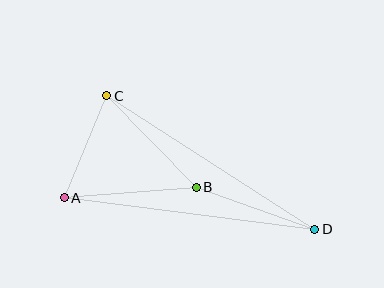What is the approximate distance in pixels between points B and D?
The distance between B and D is approximately 126 pixels.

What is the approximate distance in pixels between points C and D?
The distance between C and D is approximately 247 pixels.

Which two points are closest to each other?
Points A and C are closest to each other.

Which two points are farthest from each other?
Points A and D are farthest from each other.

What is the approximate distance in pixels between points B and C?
The distance between B and C is approximately 128 pixels.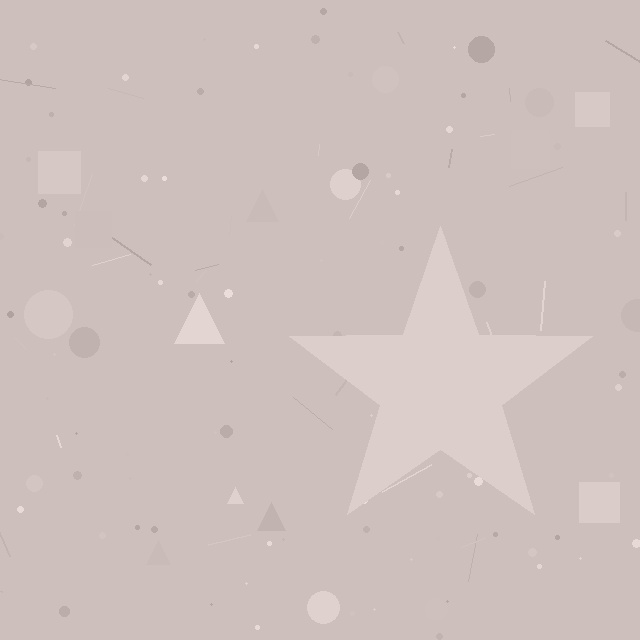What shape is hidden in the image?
A star is hidden in the image.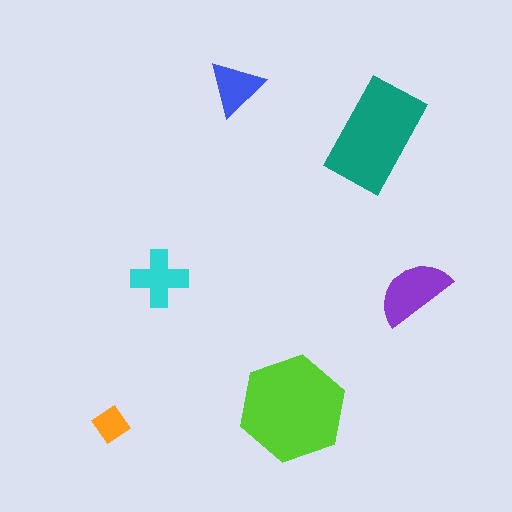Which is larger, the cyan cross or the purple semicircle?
The purple semicircle.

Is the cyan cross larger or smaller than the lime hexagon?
Smaller.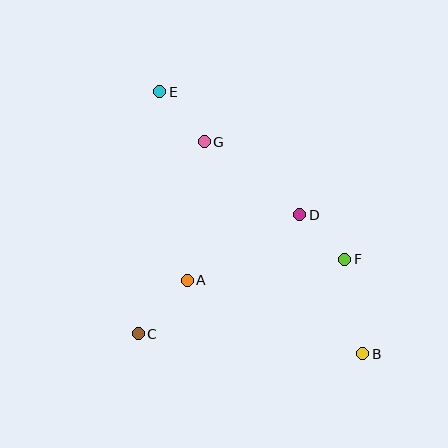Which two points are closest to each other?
Points D and F are closest to each other.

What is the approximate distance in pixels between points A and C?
The distance between A and C is approximately 73 pixels.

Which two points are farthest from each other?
Points B and E are farthest from each other.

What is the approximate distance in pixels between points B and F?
The distance between B and F is approximately 96 pixels.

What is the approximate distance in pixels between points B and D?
The distance between B and D is approximately 152 pixels.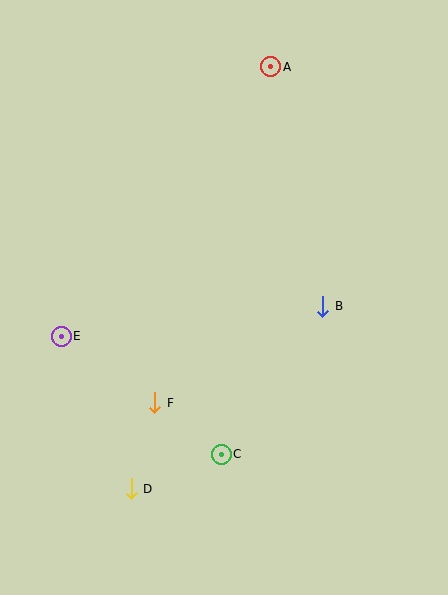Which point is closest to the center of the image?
Point B at (323, 306) is closest to the center.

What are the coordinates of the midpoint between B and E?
The midpoint between B and E is at (192, 321).